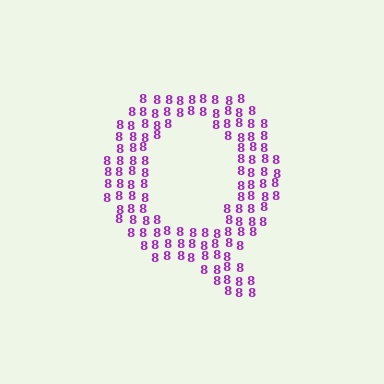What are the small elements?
The small elements are digit 8's.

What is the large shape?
The large shape is the letter Q.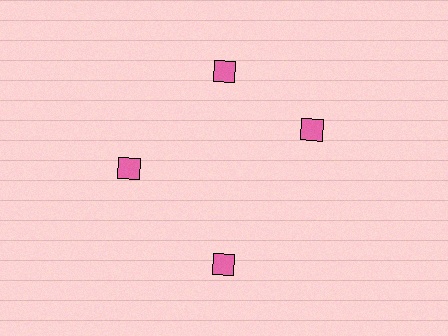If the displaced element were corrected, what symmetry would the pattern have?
It would have 4-fold rotational symmetry — the pattern would map onto itself every 90 degrees.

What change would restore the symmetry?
The symmetry would be restored by rotating it back into even spacing with its neighbors so that all 4 diamonds sit at equal angles and equal distance from the center.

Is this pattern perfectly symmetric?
No. The 4 pink diamonds are arranged in a ring, but one element near the 3 o'clock position is rotated out of alignment along the ring, breaking the 4-fold rotational symmetry.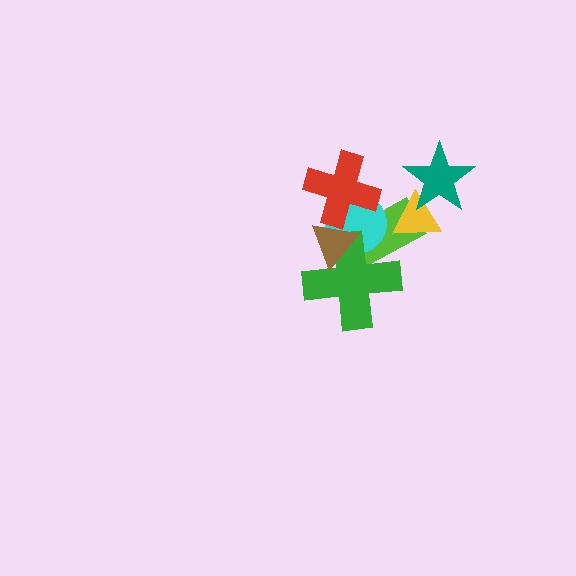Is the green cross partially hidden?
Yes, it is partially covered by another shape.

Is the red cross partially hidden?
Yes, it is partially covered by another shape.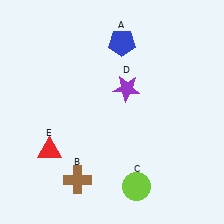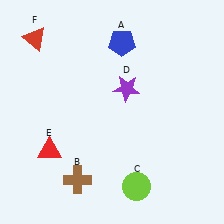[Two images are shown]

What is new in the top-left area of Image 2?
A red triangle (F) was added in the top-left area of Image 2.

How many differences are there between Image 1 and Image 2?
There is 1 difference between the two images.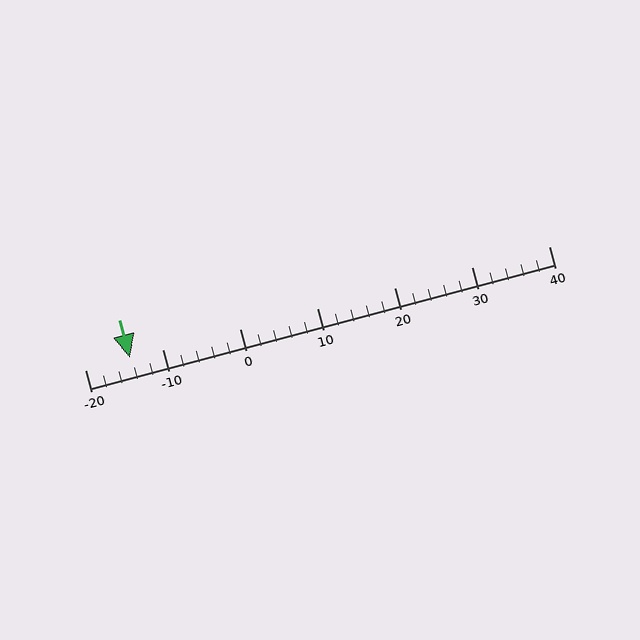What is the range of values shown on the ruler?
The ruler shows values from -20 to 40.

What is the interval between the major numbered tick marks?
The major tick marks are spaced 10 units apart.